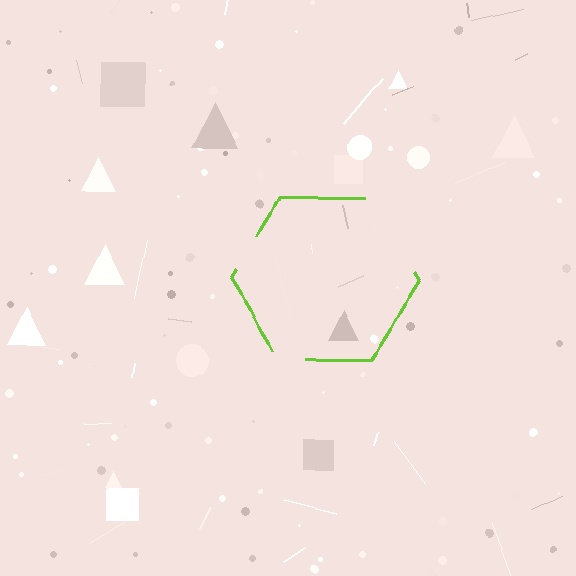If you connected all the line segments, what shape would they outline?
They would outline a hexagon.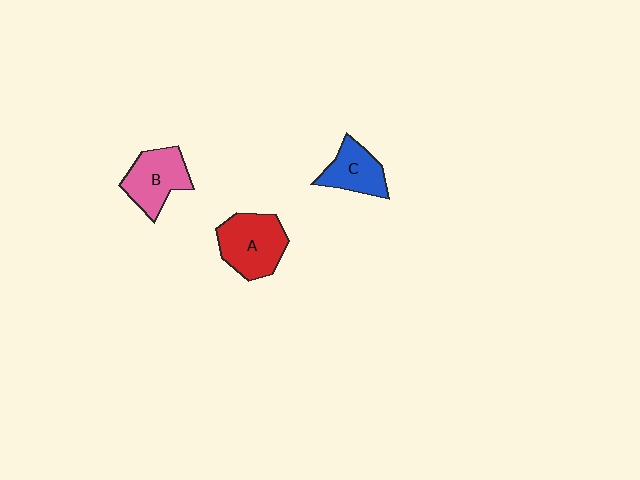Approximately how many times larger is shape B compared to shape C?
Approximately 1.2 times.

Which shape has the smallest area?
Shape C (blue).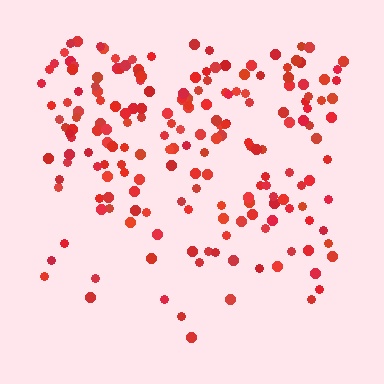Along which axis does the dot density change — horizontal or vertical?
Vertical.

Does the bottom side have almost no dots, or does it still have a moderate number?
Still a moderate number, just noticeably fewer than the top.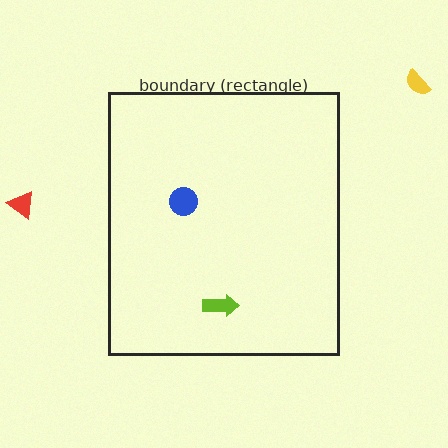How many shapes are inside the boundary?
2 inside, 2 outside.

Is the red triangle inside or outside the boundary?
Outside.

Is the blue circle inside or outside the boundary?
Inside.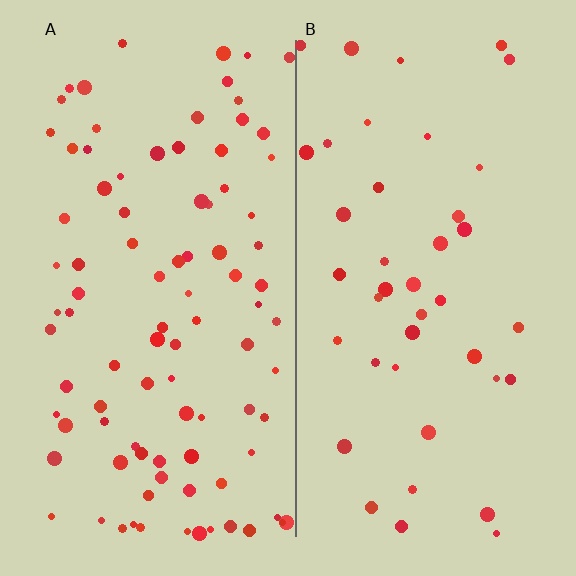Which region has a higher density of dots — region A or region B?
A (the left).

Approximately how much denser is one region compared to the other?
Approximately 2.2× — region A over region B.